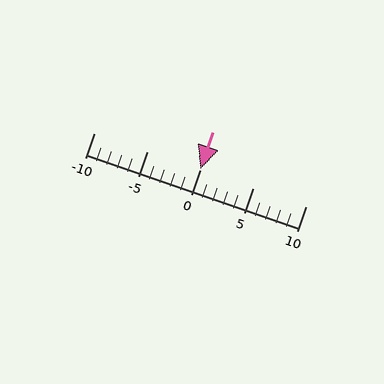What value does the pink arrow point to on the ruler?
The pink arrow points to approximately 0.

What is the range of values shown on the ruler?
The ruler shows values from -10 to 10.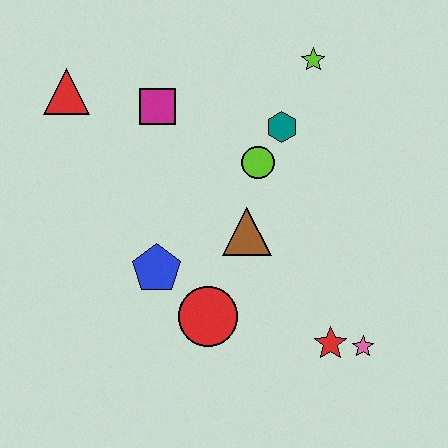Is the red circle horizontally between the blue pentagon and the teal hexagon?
Yes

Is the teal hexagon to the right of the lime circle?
Yes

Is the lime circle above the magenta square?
No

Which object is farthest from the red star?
The red triangle is farthest from the red star.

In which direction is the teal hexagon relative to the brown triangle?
The teal hexagon is above the brown triangle.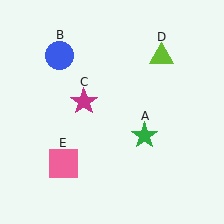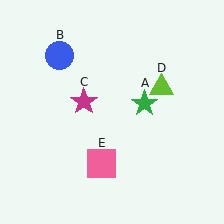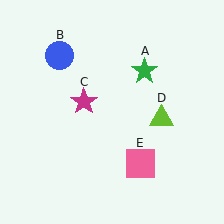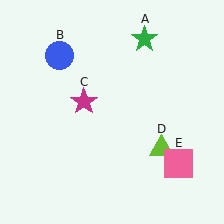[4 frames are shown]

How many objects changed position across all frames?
3 objects changed position: green star (object A), lime triangle (object D), pink square (object E).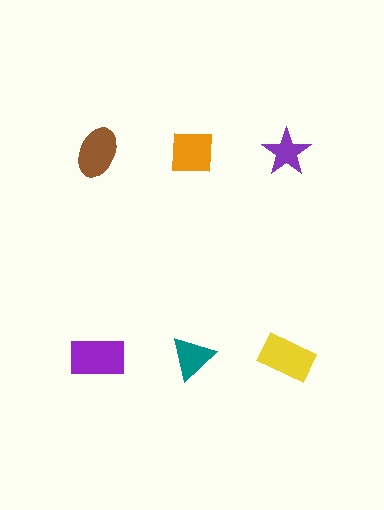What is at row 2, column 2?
A teal triangle.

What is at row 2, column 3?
A yellow rectangle.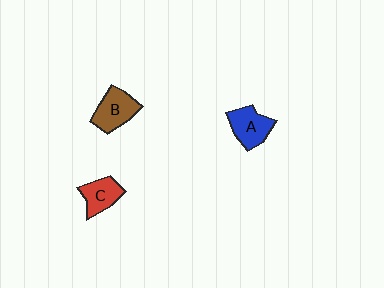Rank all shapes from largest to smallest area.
From largest to smallest: B (brown), A (blue), C (red).